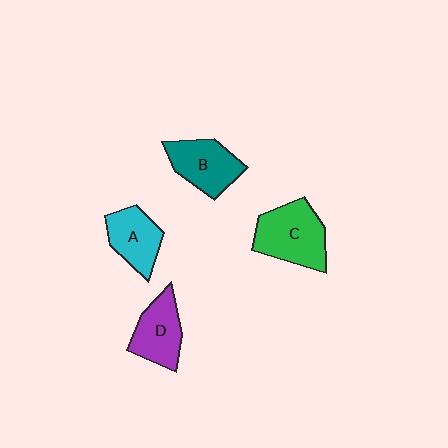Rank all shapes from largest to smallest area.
From largest to smallest: C (green), B (teal), D (purple), A (cyan).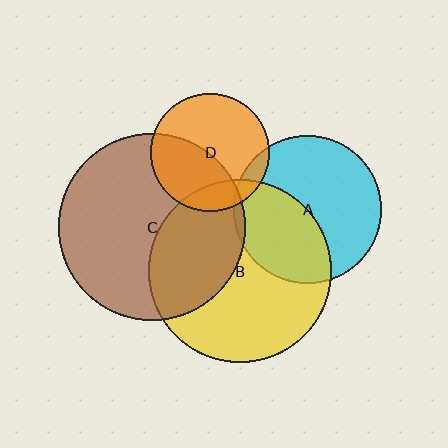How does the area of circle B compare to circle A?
Approximately 1.5 times.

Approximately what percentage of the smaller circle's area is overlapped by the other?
Approximately 5%.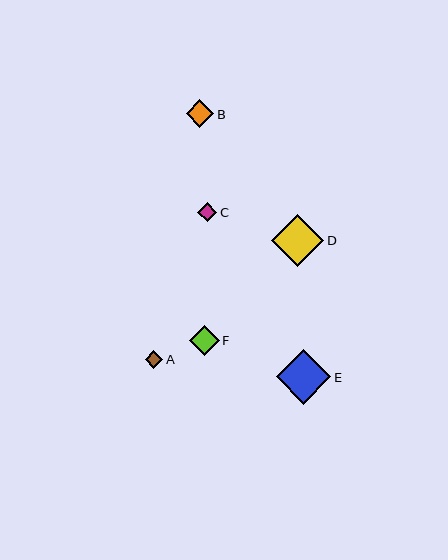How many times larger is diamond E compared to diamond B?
Diamond E is approximately 2.0 times the size of diamond B.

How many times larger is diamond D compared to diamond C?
Diamond D is approximately 2.7 times the size of diamond C.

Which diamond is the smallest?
Diamond A is the smallest with a size of approximately 17 pixels.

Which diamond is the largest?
Diamond E is the largest with a size of approximately 55 pixels.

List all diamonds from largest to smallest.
From largest to smallest: E, D, F, B, C, A.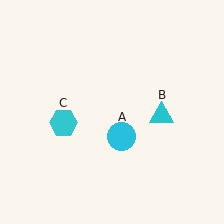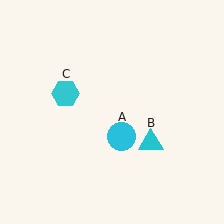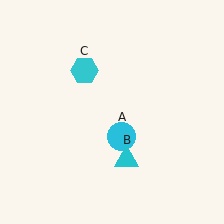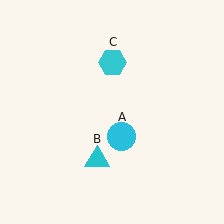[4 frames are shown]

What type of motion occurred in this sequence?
The cyan triangle (object B), cyan hexagon (object C) rotated clockwise around the center of the scene.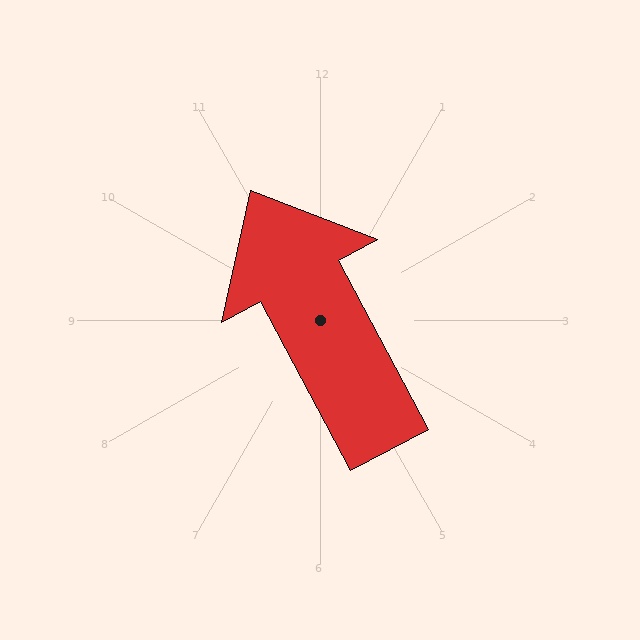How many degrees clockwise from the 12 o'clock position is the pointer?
Approximately 332 degrees.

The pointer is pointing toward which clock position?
Roughly 11 o'clock.